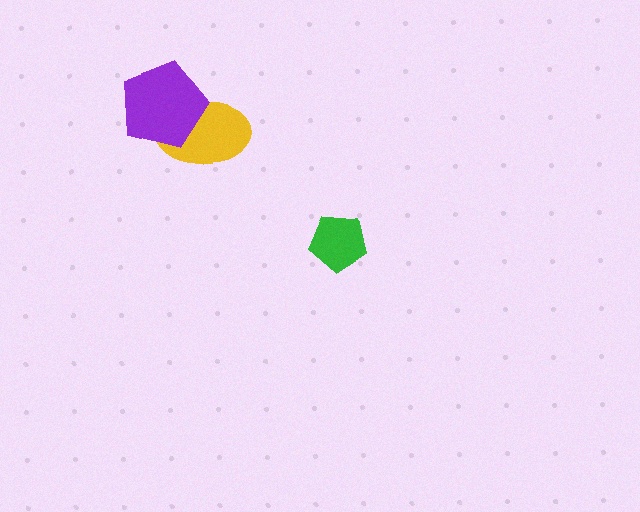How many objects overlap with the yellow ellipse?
1 object overlaps with the yellow ellipse.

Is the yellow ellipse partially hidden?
Yes, it is partially covered by another shape.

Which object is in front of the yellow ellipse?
The purple pentagon is in front of the yellow ellipse.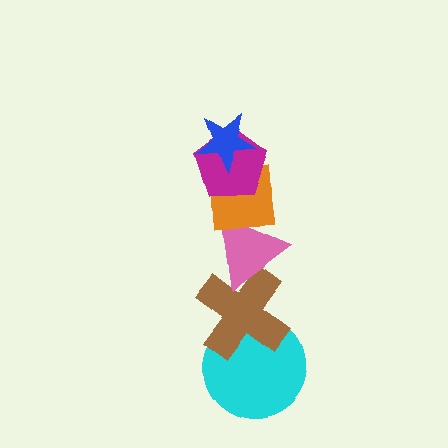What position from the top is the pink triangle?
The pink triangle is 4th from the top.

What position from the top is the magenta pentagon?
The magenta pentagon is 2nd from the top.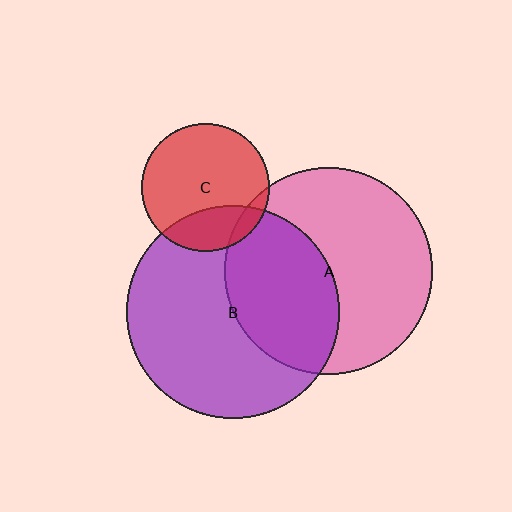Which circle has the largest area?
Circle B (purple).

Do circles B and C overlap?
Yes.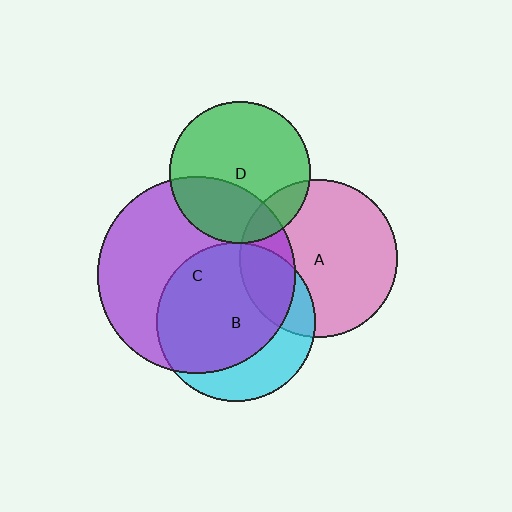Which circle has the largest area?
Circle C (purple).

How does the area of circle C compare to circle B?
Approximately 1.5 times.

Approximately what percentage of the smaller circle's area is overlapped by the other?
Approximately 15%.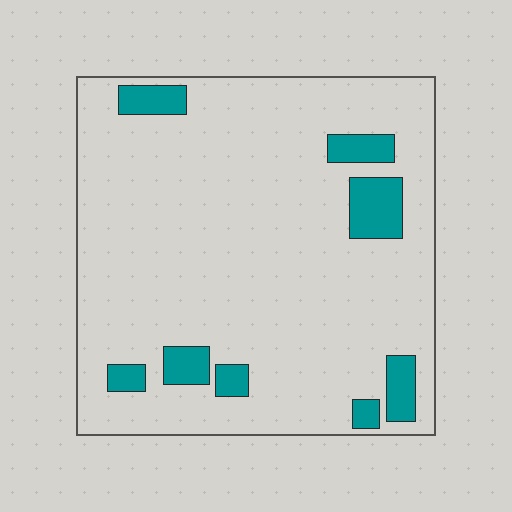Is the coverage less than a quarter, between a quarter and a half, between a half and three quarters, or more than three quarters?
Less than a quarter.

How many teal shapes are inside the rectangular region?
8.